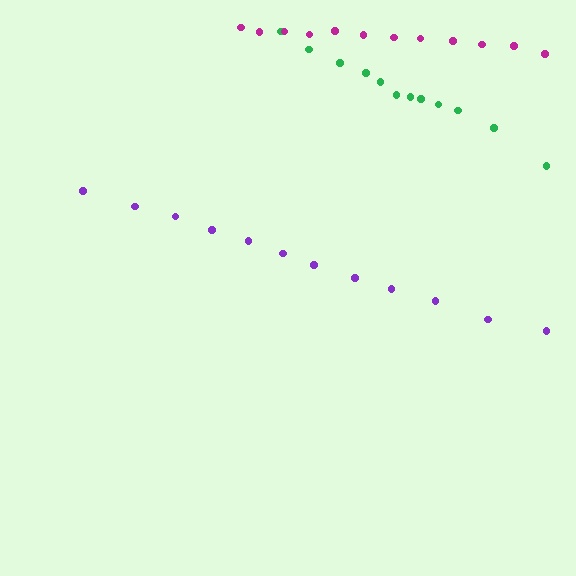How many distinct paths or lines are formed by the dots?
There are 3 distinct paths.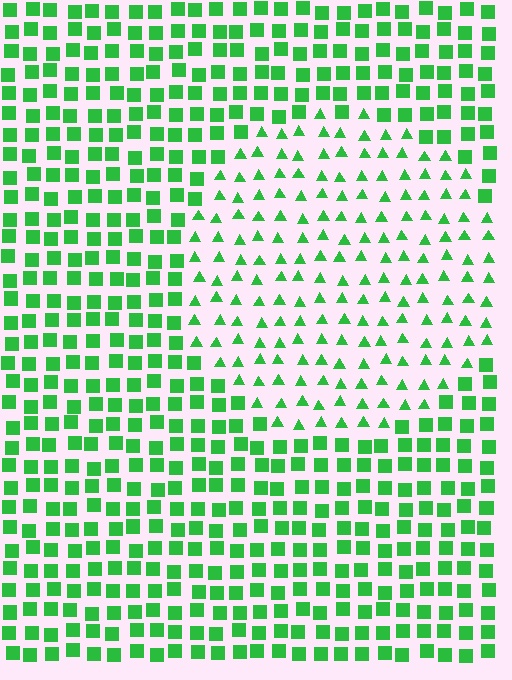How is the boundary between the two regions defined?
The boundary is defined by a change in element shape: triangles inside vs. squares outside. All elements share the same color and spacing.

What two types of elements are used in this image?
The image uses triangles inside the circle region and squares outside it.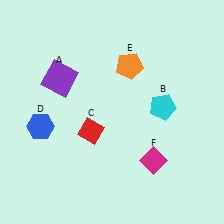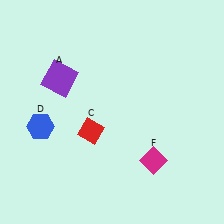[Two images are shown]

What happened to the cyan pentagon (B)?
The cyan pentagon (B) was removed in Image 2. It was in the top-right area of Image 1.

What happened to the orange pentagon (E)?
The orange pentagon (E) was removed in Image 2. It was in the top-right area of Image 1.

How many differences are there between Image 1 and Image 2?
There are 2 differences between the two images.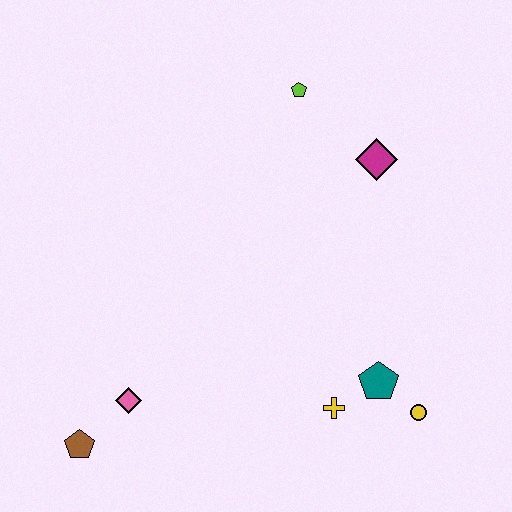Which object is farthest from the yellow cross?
The lime pentagon is farthest from the yellow cross.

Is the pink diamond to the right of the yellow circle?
No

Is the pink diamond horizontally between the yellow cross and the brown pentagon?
Yes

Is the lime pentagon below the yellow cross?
No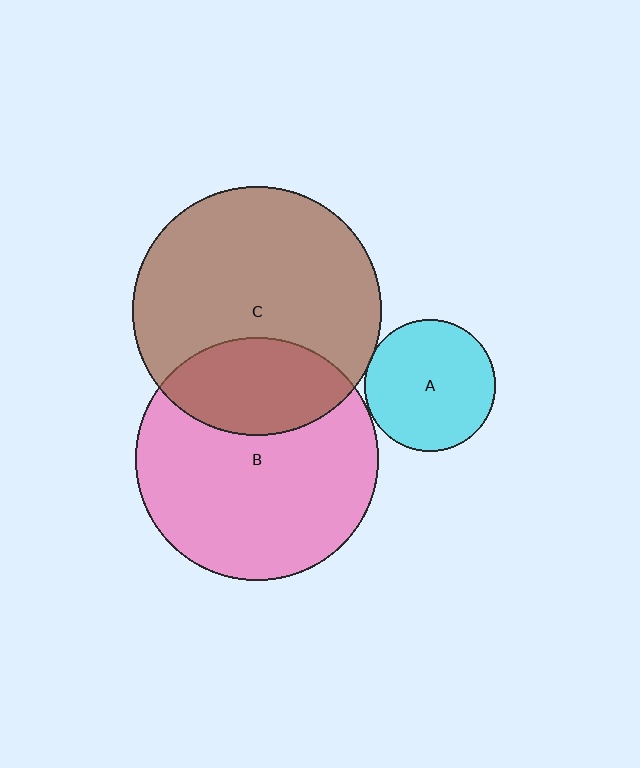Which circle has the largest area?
Circle C (brown).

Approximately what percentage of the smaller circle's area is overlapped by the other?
Approximately 5%.